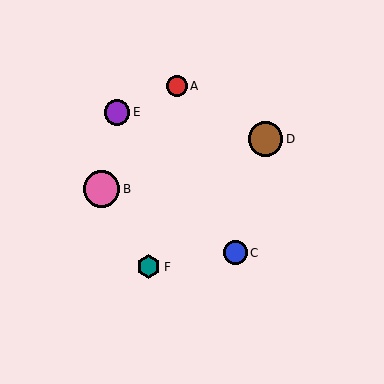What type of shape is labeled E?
Shape E is a purple circle.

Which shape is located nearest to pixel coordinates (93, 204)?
The pink circle (labeled B) at (102, 189) is nearest to that location.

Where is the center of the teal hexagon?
The center of the teal hexagon is at (149, 267).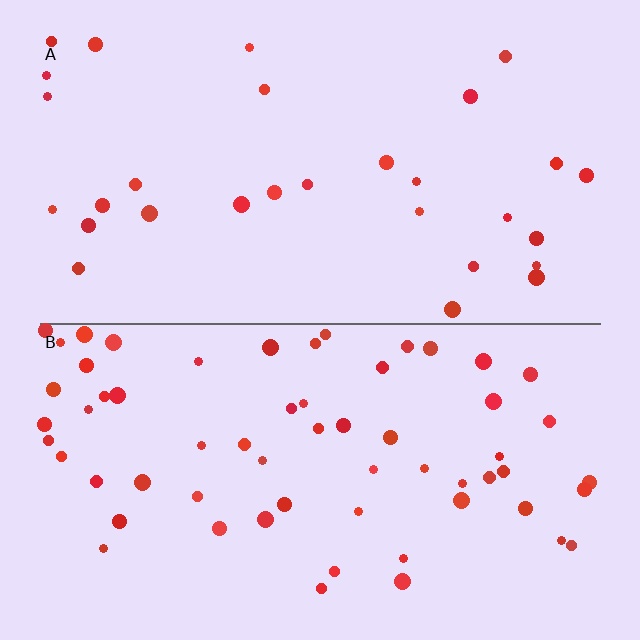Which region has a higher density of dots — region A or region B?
B (the bottom).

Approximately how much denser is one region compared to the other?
Approximately 2.0× — region B over region A.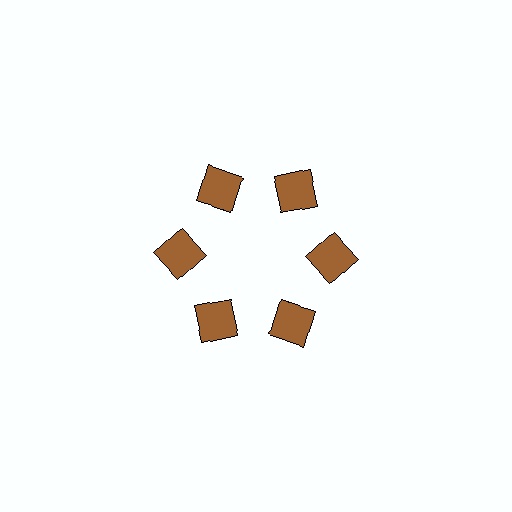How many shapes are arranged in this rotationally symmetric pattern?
There are 6 shapes, arranged in 6 groups of 1.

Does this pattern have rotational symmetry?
Yes, this pattern has 6-fold rotational symmetry. It looks the same after rotating 60 degrees around the center.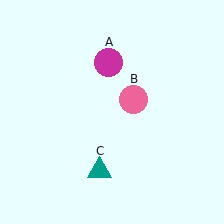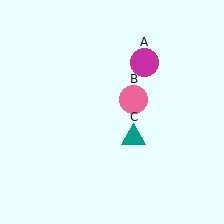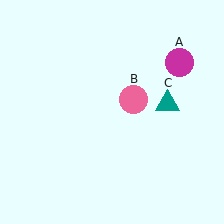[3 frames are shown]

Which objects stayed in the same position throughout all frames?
Pink circle (object B) remained stationary.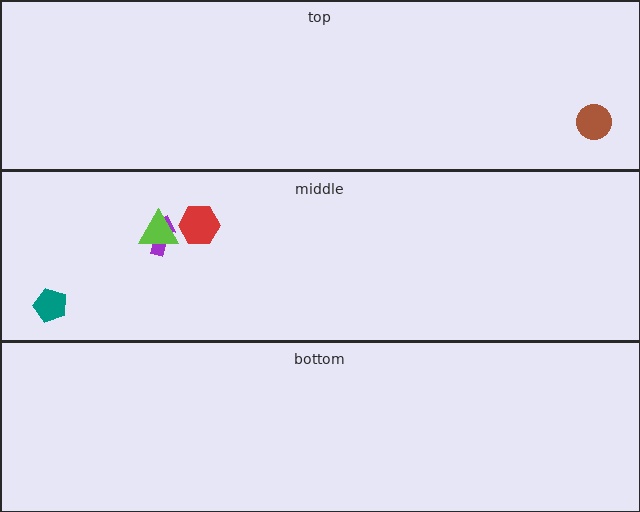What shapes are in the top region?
The brown circle.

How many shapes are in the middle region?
4.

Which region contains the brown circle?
The top region.